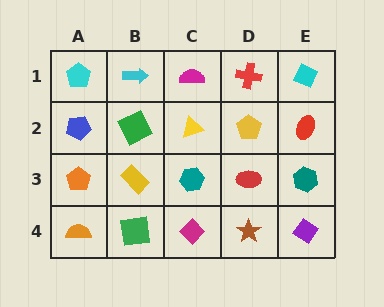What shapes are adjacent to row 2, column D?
A red cross (row 1, column D), a red ellipse (row 3, column D), a yellow triangle (row 2, column C), a red ellipse (row 2, column E).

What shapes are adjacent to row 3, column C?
A yellow triangle (row 2, column C), a magenta diamond (row 4, column C), a yellow rectangle (row 3, column B), a red ellipse (row 3, column D).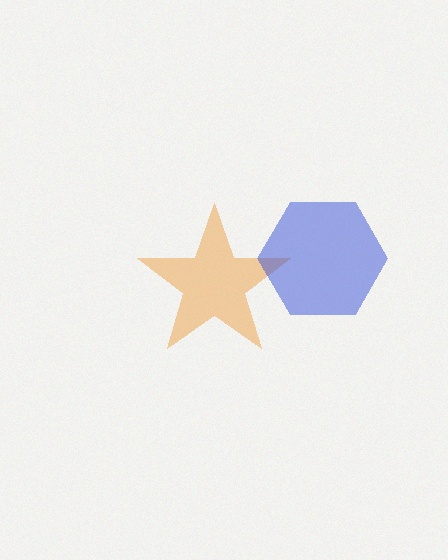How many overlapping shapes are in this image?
There are 2 overlapping shapes in the image.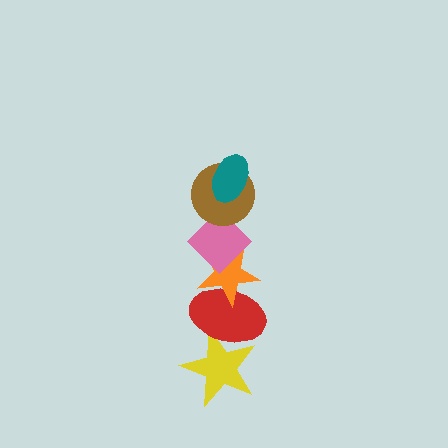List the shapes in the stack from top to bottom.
From top to bottom: the teal ellipse, the brown circle, the pink diamond, the orange star, the red ellipse, the yellow star.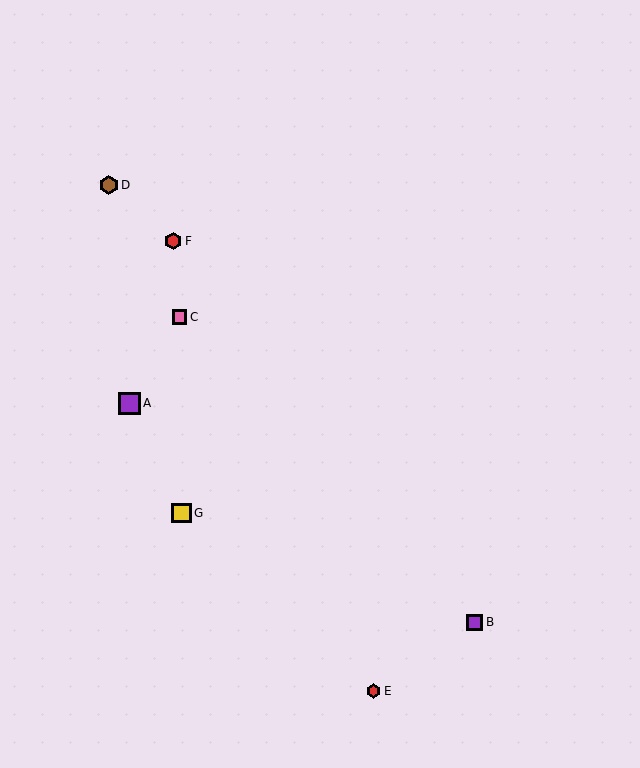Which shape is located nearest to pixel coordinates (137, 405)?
The purple square (labeled A) at (129, 403) is nearest to that location.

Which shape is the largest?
The purple square (labeled A) is the largest.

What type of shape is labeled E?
Shape E is a red hexagon.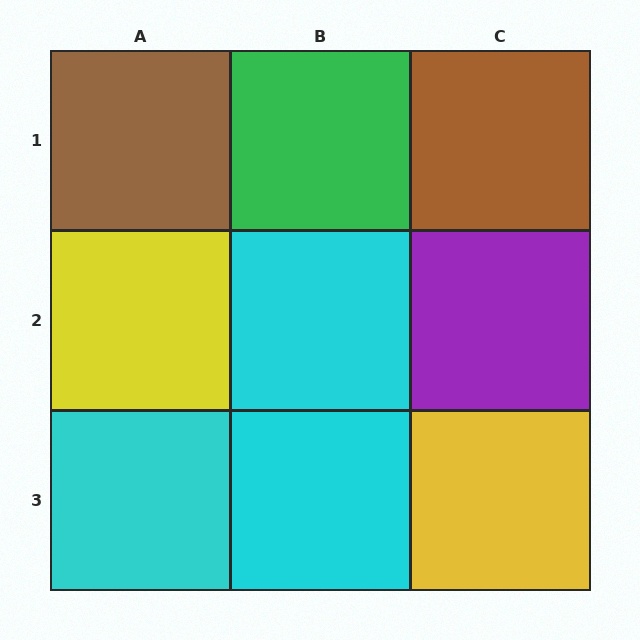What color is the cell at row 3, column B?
Cyan.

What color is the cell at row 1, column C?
Brown.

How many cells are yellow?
2 cells are yellow.